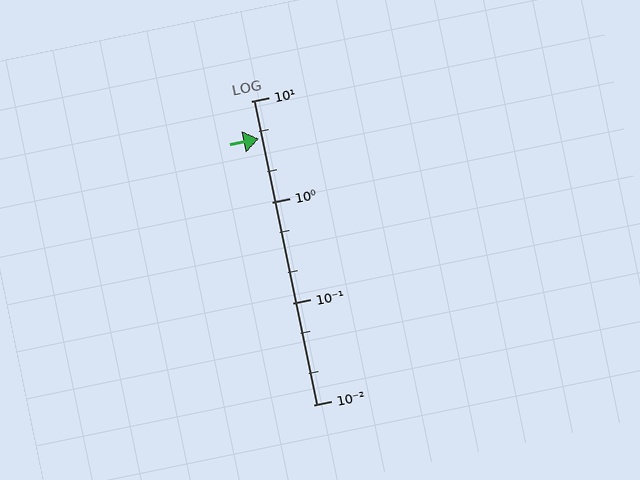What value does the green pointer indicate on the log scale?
The pointer indicates approximately 4.2.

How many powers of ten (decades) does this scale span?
The scale spans 3 decades, from 0.01 to 10.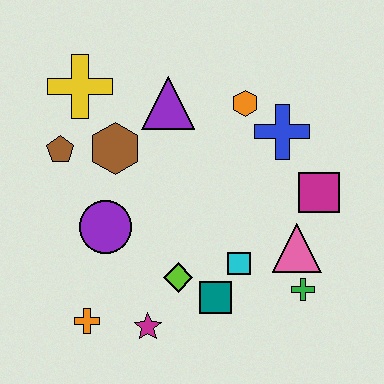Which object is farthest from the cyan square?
The yellow cross is farthest from the cyan square.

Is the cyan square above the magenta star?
Yes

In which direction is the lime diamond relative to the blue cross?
The lime diamond is below the blue cross.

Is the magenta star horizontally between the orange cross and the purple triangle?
Yes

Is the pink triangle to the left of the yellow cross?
No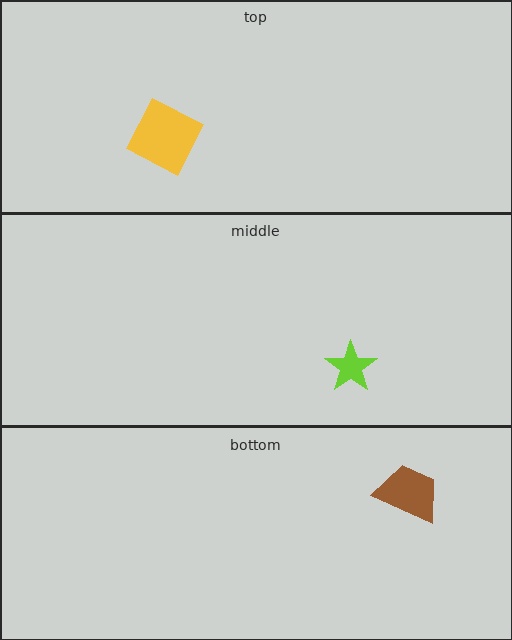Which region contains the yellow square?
The top region.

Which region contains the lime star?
The middle region.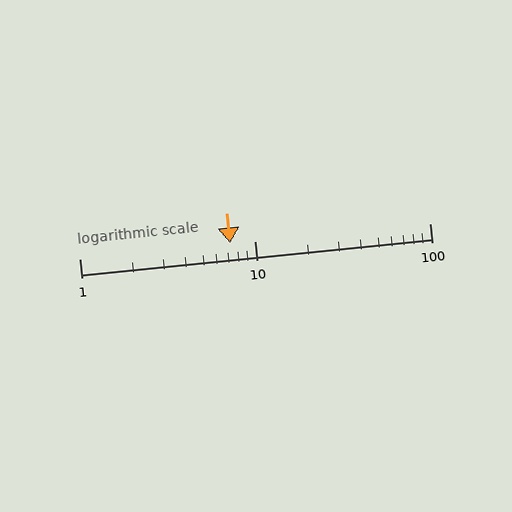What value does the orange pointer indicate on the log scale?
The pointer indicates approximately 7.3.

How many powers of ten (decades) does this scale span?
The scale spans 2 decades, from 1 to 100.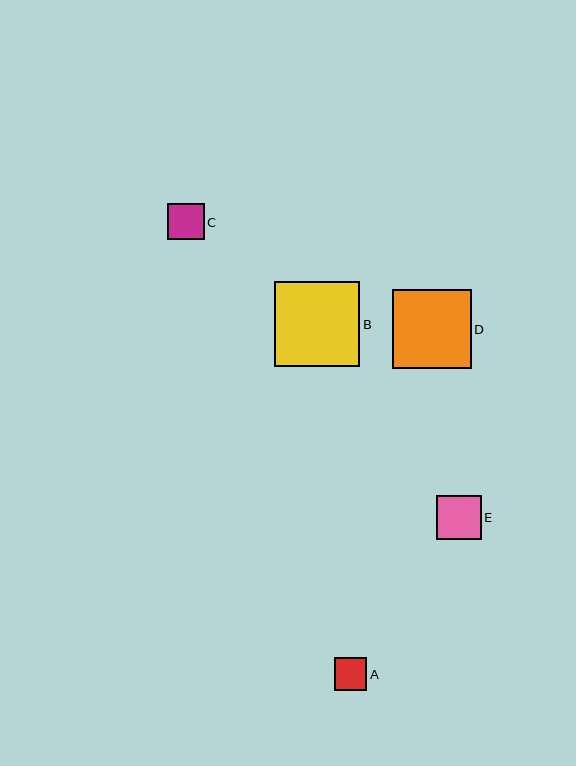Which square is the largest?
Square B is the largest with a size of approximately 85 pixels.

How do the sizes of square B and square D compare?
Square B and square D are approximately the same size.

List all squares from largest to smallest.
From largest to smallest: B, D, E, C, A.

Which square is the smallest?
Square A is the smallest with a size of approximately 33 pixels.